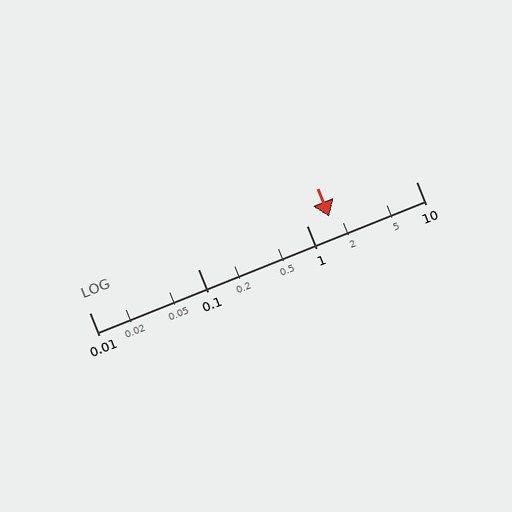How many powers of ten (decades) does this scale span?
The scale spans 3 decades, from 0.01 to 10.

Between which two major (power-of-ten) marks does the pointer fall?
The pointer is between 1 and 10.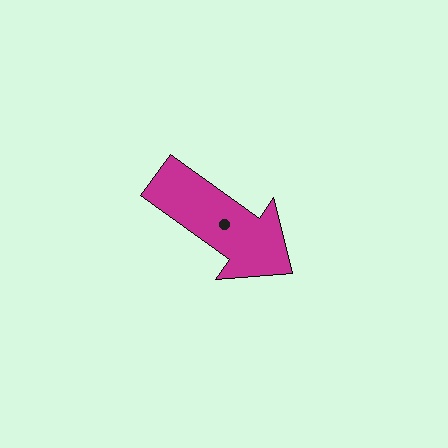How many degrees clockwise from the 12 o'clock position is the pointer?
Approximately 126 degrees.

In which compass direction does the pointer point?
Southeast.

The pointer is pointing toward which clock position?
Roughly 4 o'clock.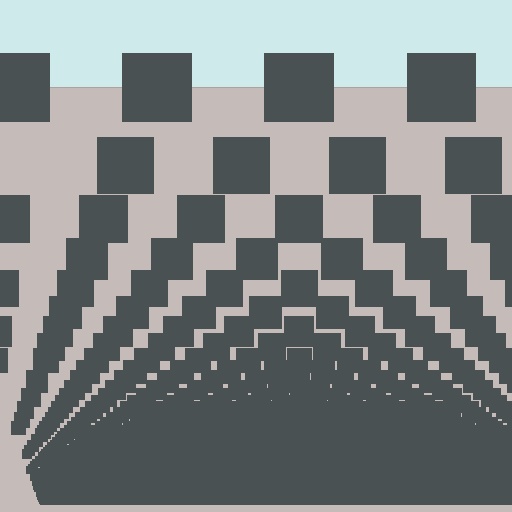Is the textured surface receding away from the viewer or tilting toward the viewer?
The surface appears to tilt toward the viewer. Texture elements get larger and sparser toward the top.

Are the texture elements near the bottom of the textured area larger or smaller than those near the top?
Smaller. The gradient is inverted — elements near the bottom are smaller and denser.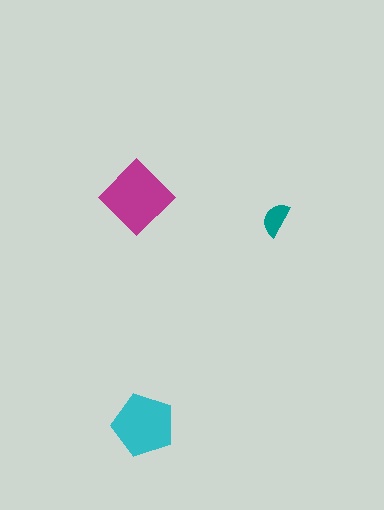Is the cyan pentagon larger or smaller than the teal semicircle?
Larger.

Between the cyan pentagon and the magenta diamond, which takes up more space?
The magenta diamond.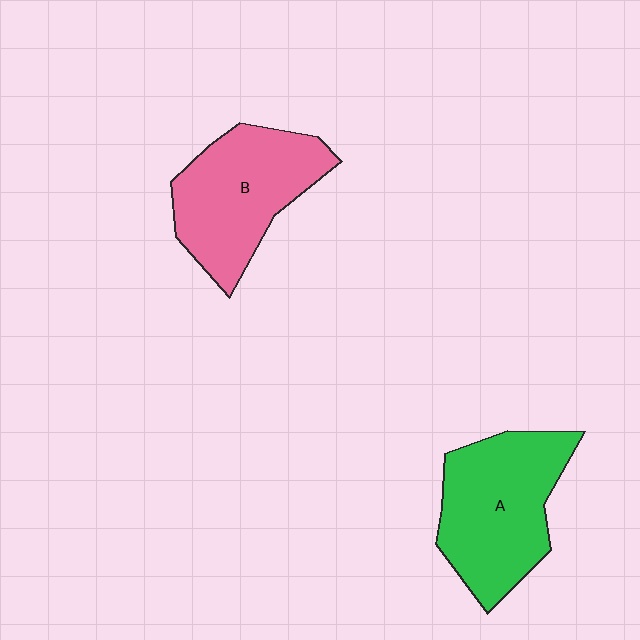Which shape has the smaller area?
Shape B (pink).